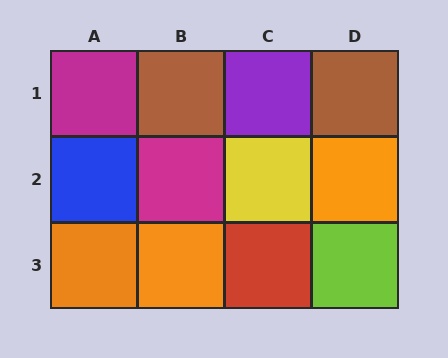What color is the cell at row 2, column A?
Blue.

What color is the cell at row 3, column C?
Red.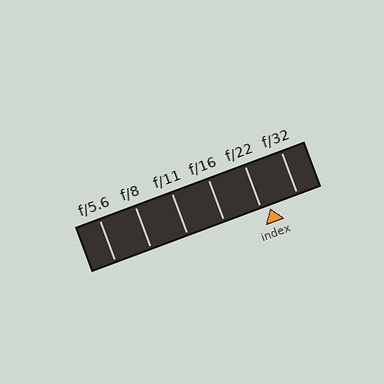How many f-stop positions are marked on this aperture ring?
There are 6 f-stop positions marked.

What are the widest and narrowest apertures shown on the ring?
The widest aperture shown is f/5.6 and the narrowest is f/32.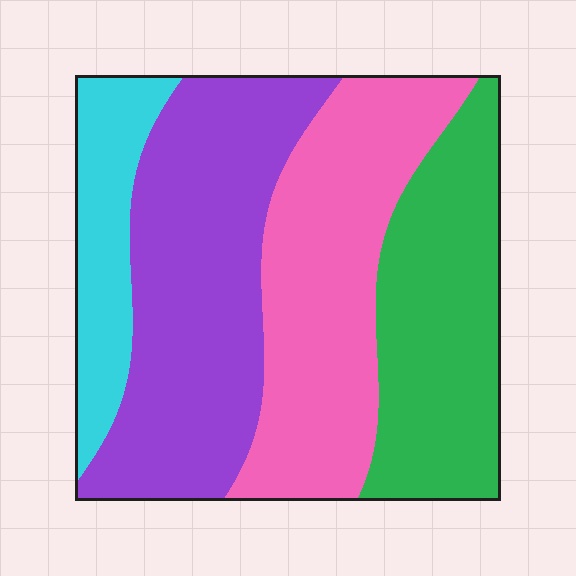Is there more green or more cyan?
Green.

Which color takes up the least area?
Cyan, at roughly 15%.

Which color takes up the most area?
Purple, at roughly 35%.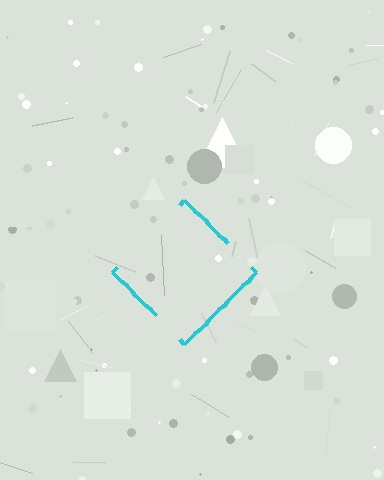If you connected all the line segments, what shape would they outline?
They would outline a diamond.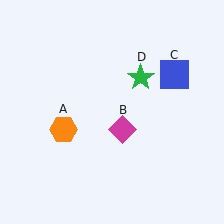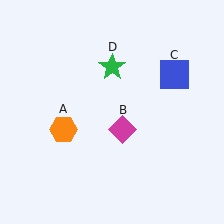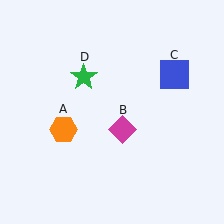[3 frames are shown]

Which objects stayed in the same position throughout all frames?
Orange hexagon (object A) and magenta diamond (object B) and blue square (object C) remained stationary.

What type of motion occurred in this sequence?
The green star (object D) rotated counterclockwise around the center of the scene.